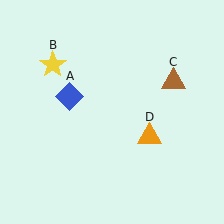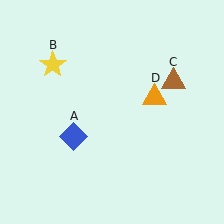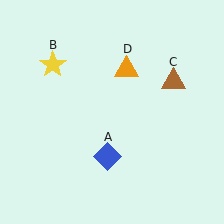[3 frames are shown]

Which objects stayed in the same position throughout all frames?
Yellow star (object B) and brown triangle (object C) remained stationary.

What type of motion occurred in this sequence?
The blue diamond (object A), orange triangle (object D) rotated counterclockwise around the center of the scene.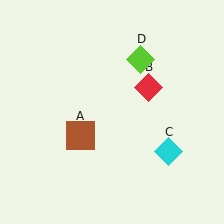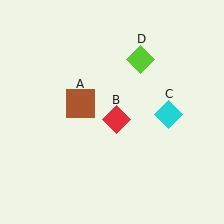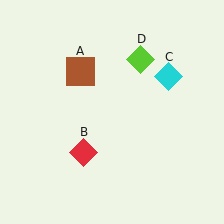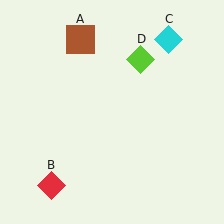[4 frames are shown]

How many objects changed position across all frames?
3 objects changed position: brown square (object A), red diamond (object B), cyan diamond (object C).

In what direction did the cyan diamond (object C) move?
The cyan diamond (object C) moved up.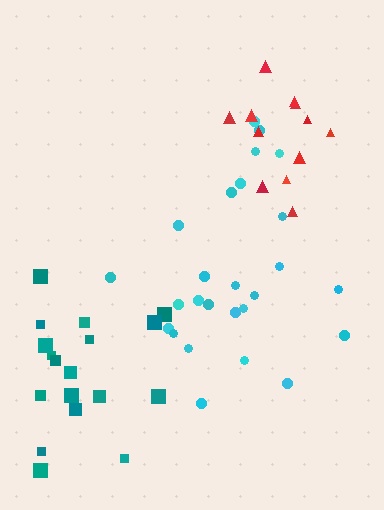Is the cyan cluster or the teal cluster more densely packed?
Cyan.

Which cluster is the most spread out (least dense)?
Red.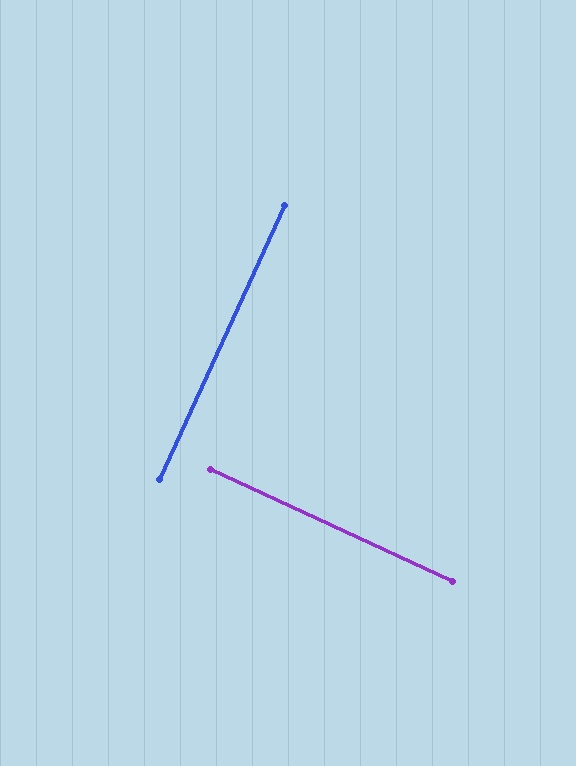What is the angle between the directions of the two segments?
Approximately 90 degrees.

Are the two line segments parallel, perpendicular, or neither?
Perpendicular — they meet at approximately 90°.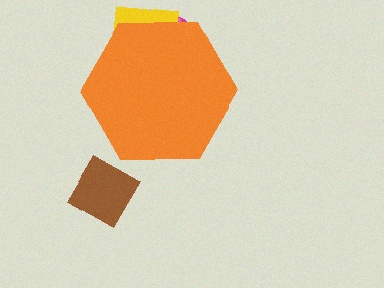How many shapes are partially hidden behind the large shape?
3 shapes are partially hidden.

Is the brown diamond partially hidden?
No, the brown diamond is fully visible.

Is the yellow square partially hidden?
Yes, the yellow square is partially hidden behind the orange hexagon.